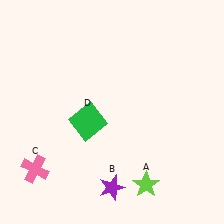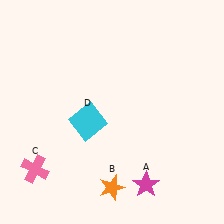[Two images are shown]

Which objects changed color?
A changed from lime to magenta. B changed from purple to orange. D changed from green to cyan.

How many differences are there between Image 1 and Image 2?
There are 3 differences between the two images.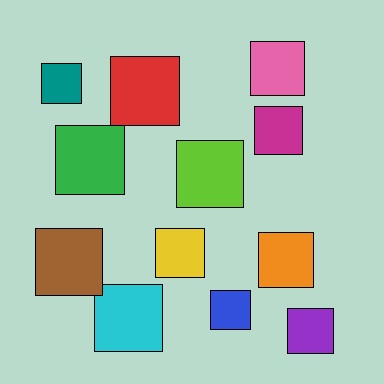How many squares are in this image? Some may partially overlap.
There are 12 squares.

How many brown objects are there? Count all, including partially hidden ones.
There is 1 brown object.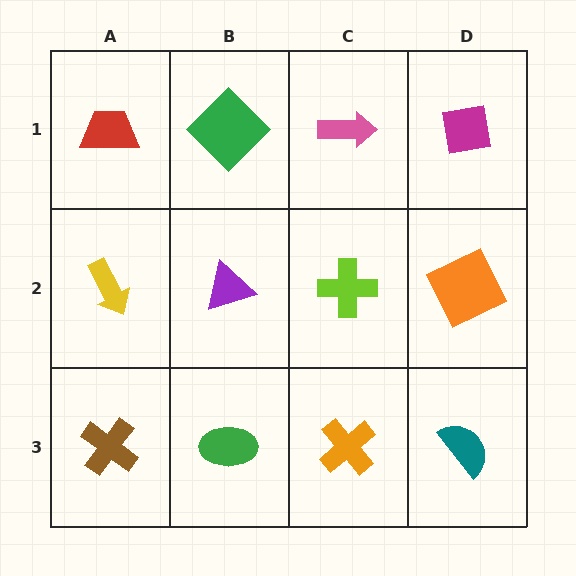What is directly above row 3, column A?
A yellow arrow.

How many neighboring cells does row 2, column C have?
4.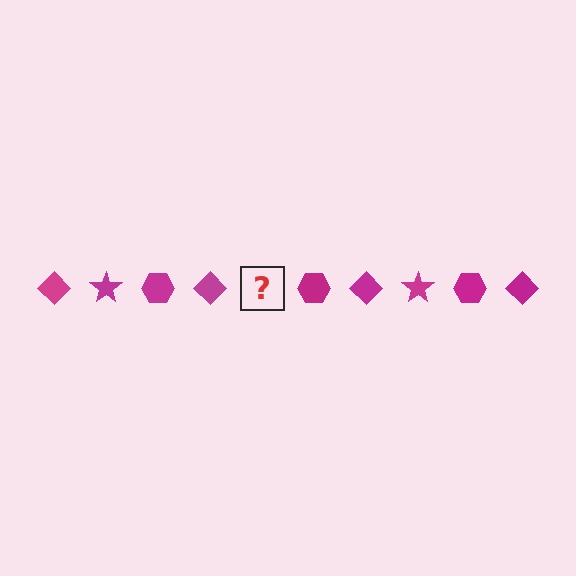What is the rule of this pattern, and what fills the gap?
The rule is that the pattern cycles through diamond, star, hexagon shapes in magenta. The gap should be filled with a magenta star.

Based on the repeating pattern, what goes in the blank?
The blank should be a magenta star.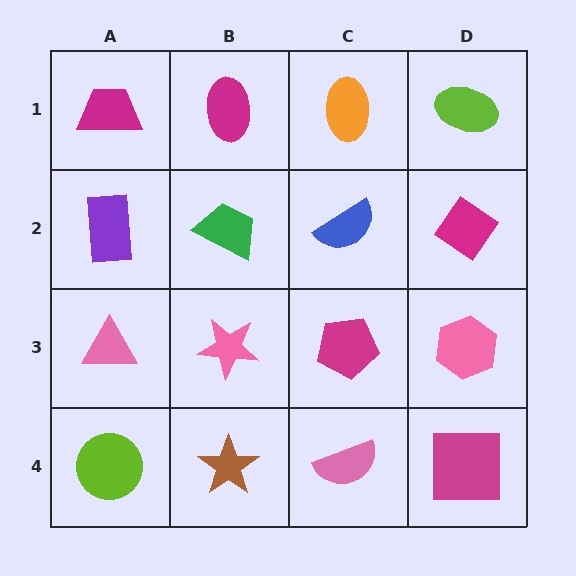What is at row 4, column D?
A magenta square.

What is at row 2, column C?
A blue semicircle.